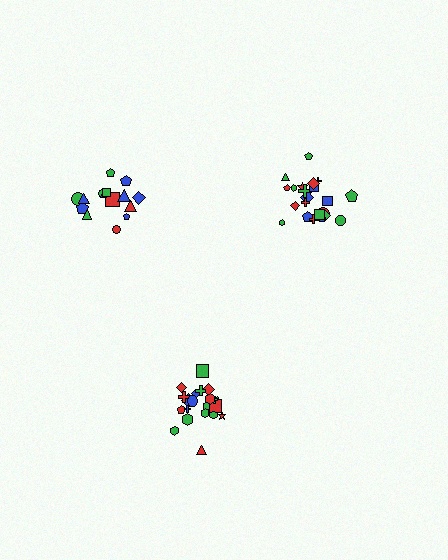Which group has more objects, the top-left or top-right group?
The top-right group.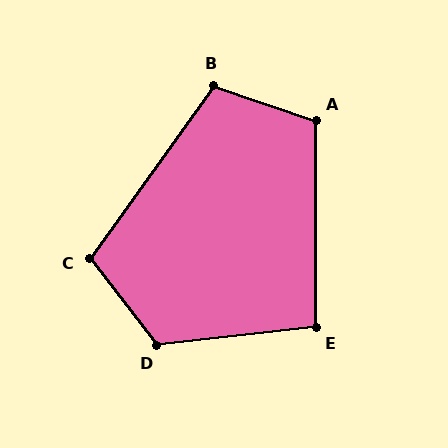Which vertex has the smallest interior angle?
E, at approximately 96 degrees.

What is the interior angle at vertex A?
Approximately 109 degrees (obtuse).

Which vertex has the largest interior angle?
D, at approximately 121 degrees.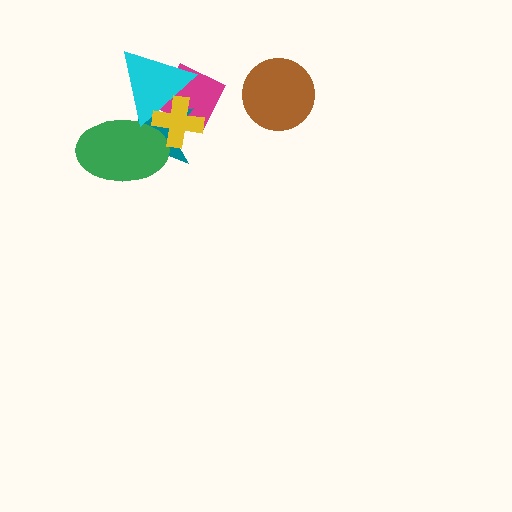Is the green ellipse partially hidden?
Yes, it is partially covered by another shape.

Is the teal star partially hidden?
Yes, it is partially covered by another shape.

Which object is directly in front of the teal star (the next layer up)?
The green ellipse is directly in front of the teal star.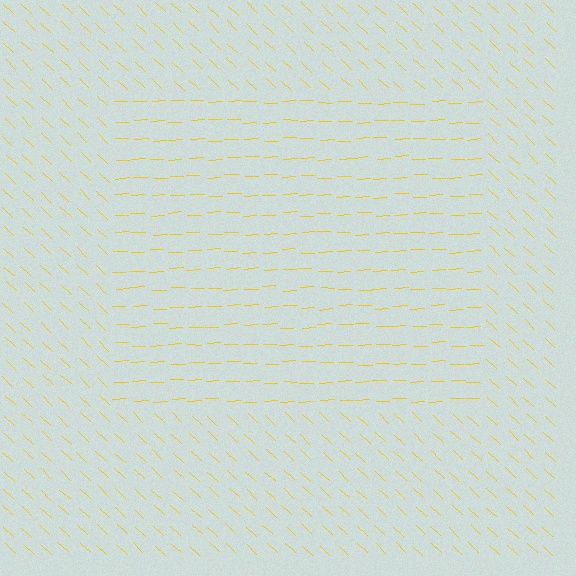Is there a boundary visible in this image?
Yes, there is a texture boundary formed by a change in line orientation.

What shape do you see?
I see a rectangle.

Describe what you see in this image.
The image is filled with small yellow line segments. A rectangle region in the image has lines oriented differently from the surrounding lines, creating a visible texture boundary.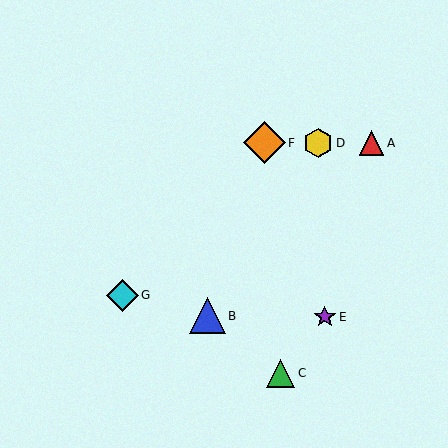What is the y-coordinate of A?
Object A is at y≈143.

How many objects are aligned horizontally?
3 objects (A, D, F) are aligned horizontally.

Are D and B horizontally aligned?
No, D is at y≈143 and B is at y≈316.